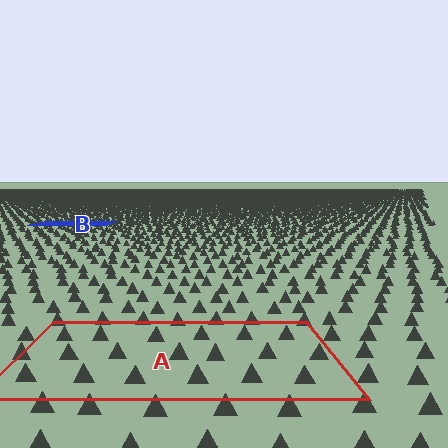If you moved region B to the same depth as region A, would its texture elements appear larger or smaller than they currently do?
They would appear larger. At a closer depth, the same texture elements are projected at a bigger on-screen size.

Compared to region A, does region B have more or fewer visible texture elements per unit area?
Region B has more texture elements per unit area — they are packed more densely because it is farther away.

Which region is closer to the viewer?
Region A is closer. The texture elements there are larger and more spread out.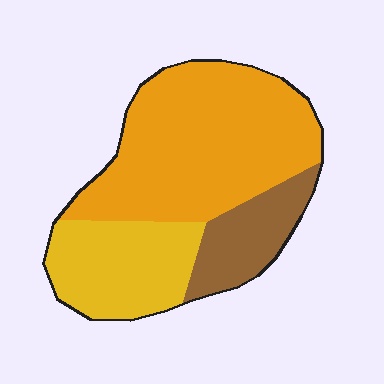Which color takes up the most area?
Orange, at roughly 55%.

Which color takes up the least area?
Brown, at roughly 15%.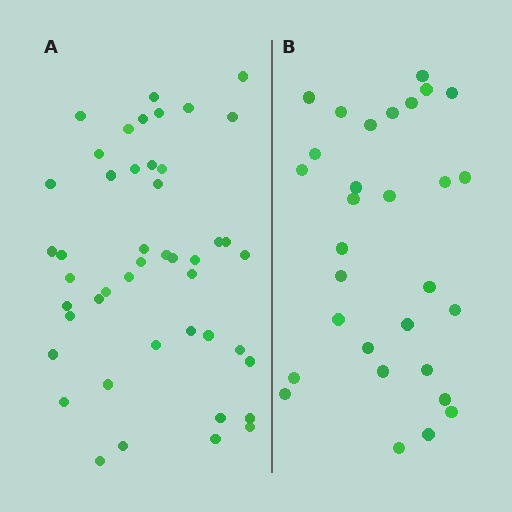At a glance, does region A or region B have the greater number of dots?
Region A (the left region) has more dots.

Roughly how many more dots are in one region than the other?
Region A has approximately 15 more dots than region B.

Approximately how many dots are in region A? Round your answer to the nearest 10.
About 50 dots. (The exact count is 46, which rounds to 50.)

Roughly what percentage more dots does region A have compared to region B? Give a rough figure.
About 55% more.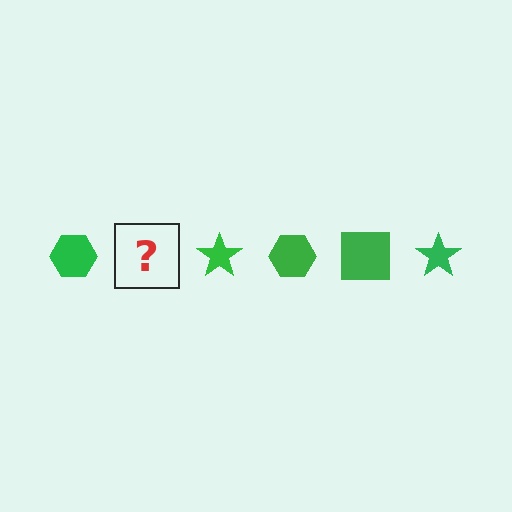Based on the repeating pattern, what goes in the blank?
The blank should be a green square.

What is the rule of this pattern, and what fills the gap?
The rule is that the pattern cycles through hexagon, square, star shapes in green. The gap should be filled with a green square.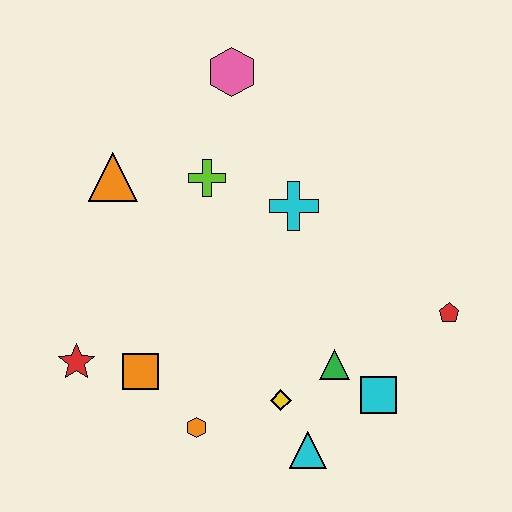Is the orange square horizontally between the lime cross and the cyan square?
No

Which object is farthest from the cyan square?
The pink hexagon is farthest from the cyan square.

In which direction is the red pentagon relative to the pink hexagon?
The red pentagon is below the pink hexagon.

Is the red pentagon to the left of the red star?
No